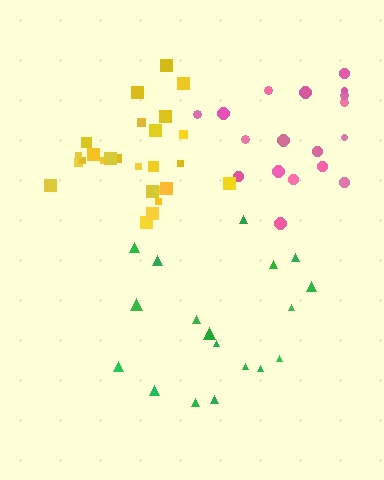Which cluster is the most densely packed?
Yellow.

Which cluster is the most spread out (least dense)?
Pink.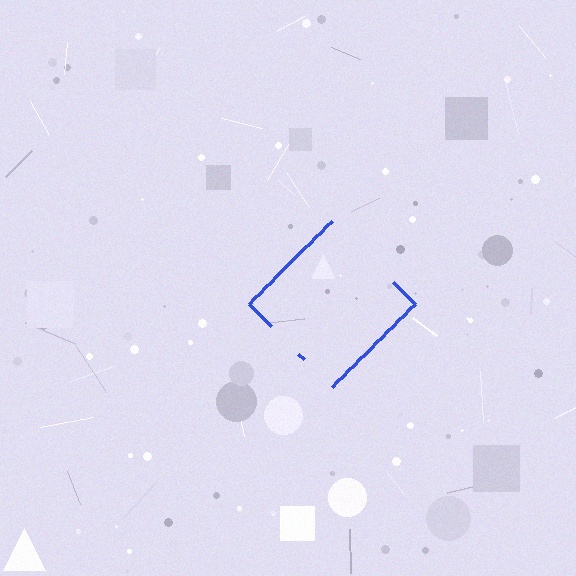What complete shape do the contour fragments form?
The contour fragments form a diamond.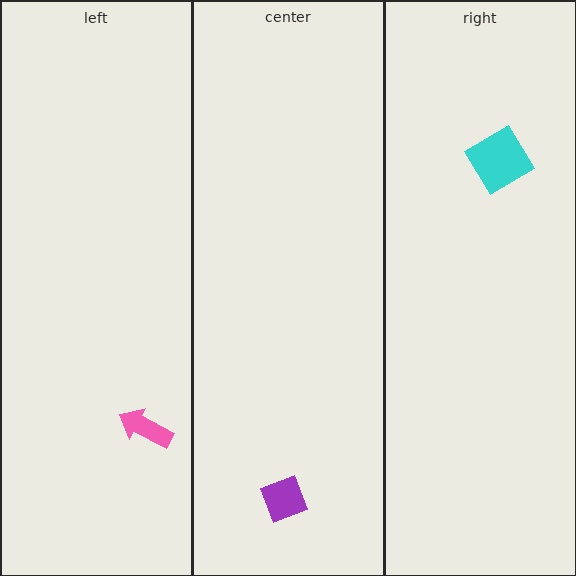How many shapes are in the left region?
1.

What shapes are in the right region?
The cyan diamond.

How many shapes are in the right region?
1.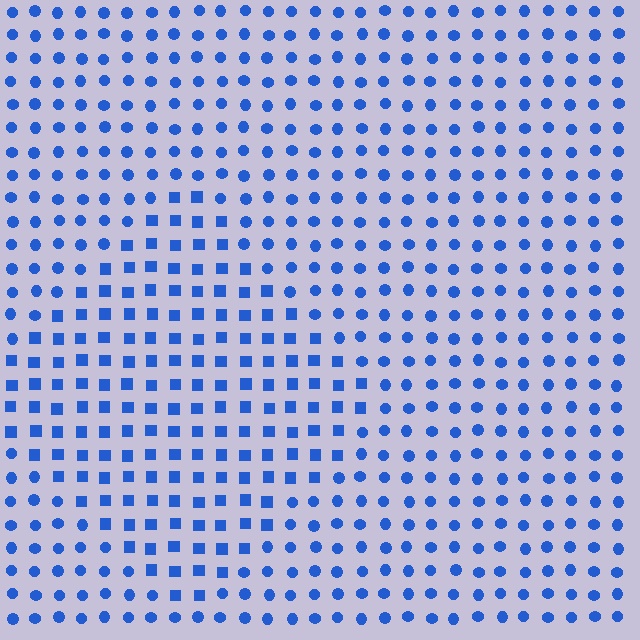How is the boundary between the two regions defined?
The boundary is defined by a change in element shape: squares inside vs. circles outside. All elements share the same color and spacing.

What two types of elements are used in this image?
The image uses squares inside the diamond region and circles outside it.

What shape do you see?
I see a diamond.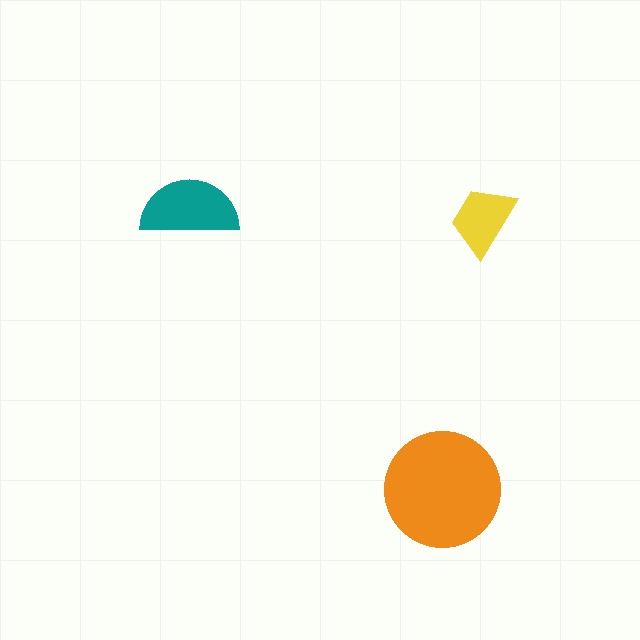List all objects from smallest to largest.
The yellow trapezoid, the teal semicircle, the orange circle.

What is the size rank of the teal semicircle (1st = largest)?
2nd.